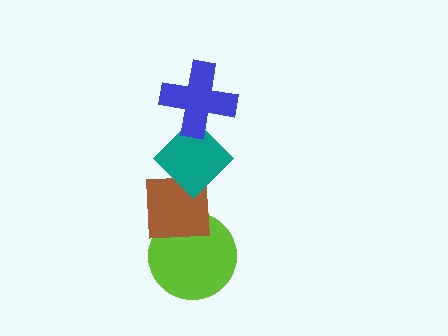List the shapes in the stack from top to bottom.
From top to bottom: the blue cross, the teal diamond, the brown square, the lime circle.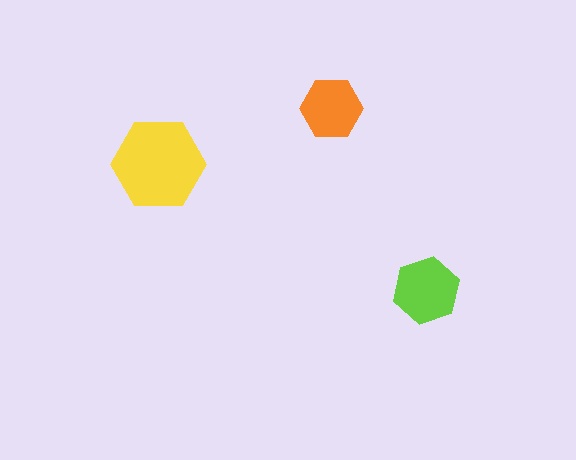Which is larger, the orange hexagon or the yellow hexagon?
The yellow one.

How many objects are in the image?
There are 3 objects in the image.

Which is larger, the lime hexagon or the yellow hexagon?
The yellow one.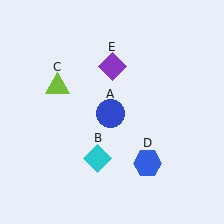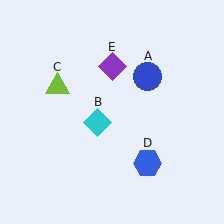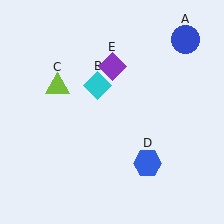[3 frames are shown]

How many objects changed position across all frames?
2 objects changed position: blue circle (object A), cyan diamond (object B).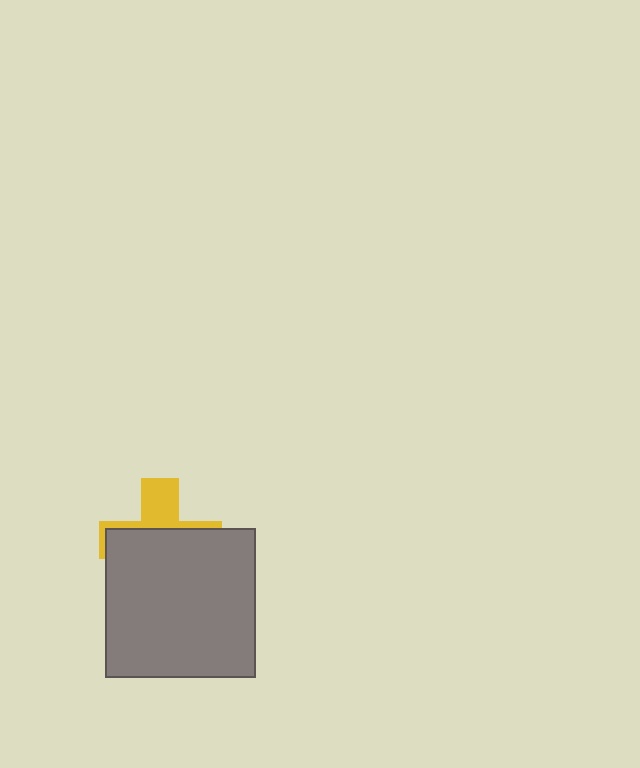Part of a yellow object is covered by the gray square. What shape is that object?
It is a cross.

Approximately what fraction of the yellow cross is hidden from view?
Roughly 67% of the yellow cross is hidden behind the gray square.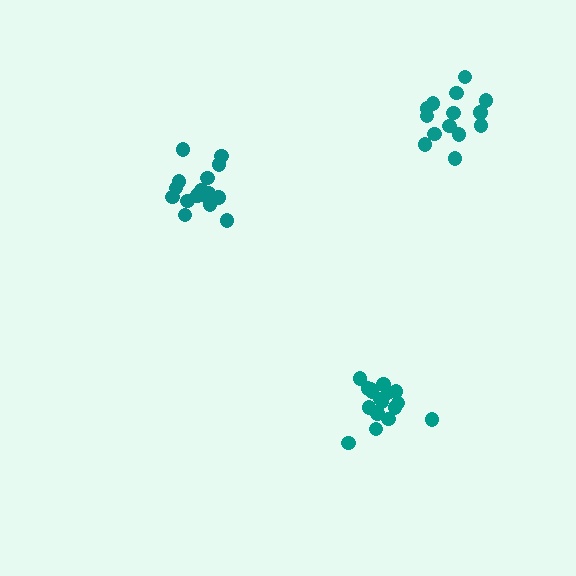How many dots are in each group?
Group 1: 17 dots, Group 2: 14 dots, Group 3: 16 dots (47 total).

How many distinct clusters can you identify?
There are 3 distinct clusters.